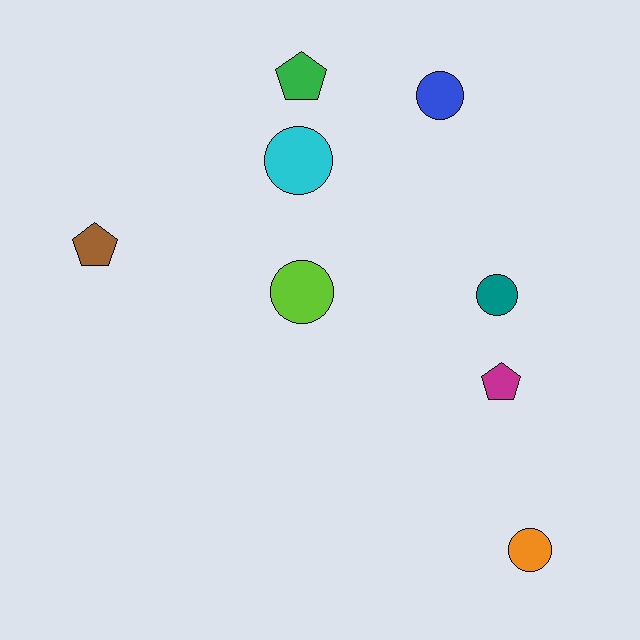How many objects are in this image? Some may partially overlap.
There are 8 objects.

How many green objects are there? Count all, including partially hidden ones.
There is 1 green object.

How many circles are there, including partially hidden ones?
There are 5 circles.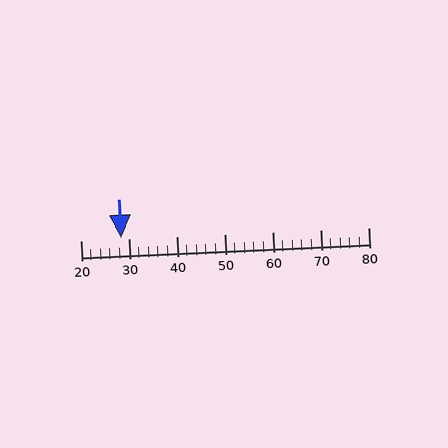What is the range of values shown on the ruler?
The ruler shows values from 20 to 80.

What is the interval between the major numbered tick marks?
The major tick marks are spaced 10 units apart.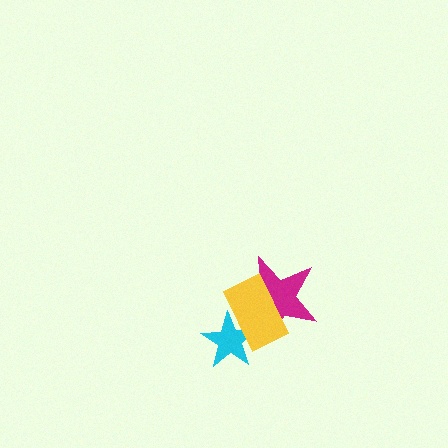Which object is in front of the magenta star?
The yellow rectangle is in front of the magenta star.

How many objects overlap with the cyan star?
2 objects overlap with the cyan star.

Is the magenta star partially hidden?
Yes, it is partially covered by another shape.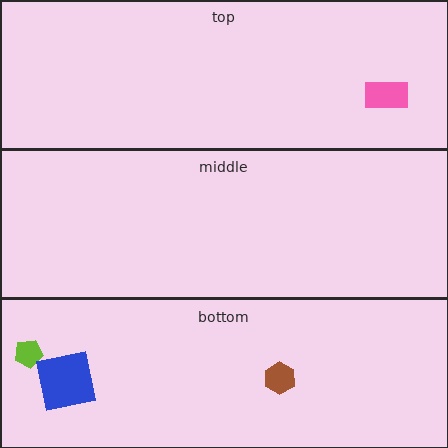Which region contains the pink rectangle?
The top region.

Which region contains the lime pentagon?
The bottom region.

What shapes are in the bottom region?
The brown hexagon, the lime pentagon, the blue square.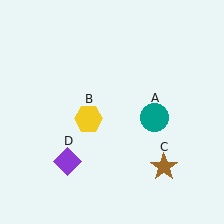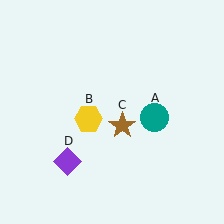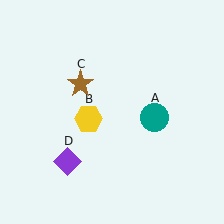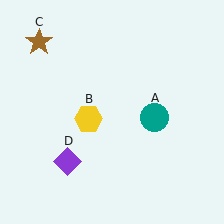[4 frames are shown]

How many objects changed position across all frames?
1 object changed position: brown star (object C).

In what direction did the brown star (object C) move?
The brown star (object C) moved up and to the left.